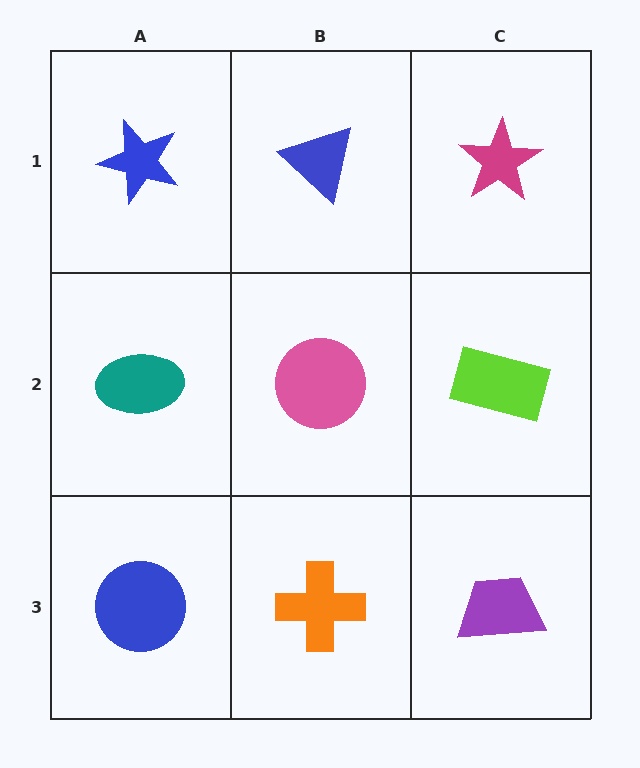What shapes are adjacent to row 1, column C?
A lime rectangle (row 2, column C), a blue triangle (row 1, column B).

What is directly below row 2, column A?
A blue circle.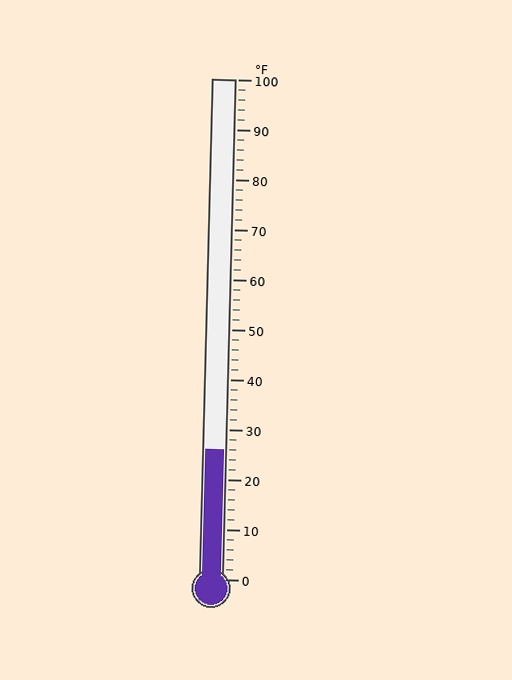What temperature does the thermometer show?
The thermometer shows approximately 26°F.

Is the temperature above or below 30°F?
The temperature is below 30°F.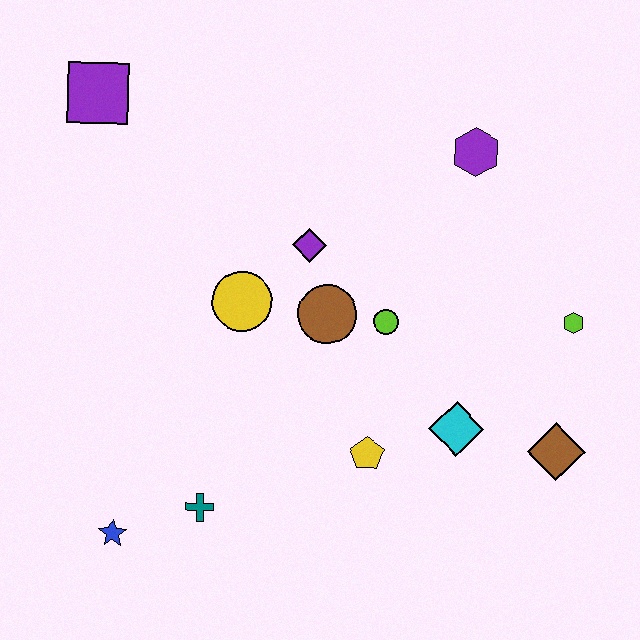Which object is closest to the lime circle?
The brown circle is closest to the lime circle.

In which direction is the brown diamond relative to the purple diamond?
The brown diamond is to the right of the purple diamond.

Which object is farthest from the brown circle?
The purple square is farthest from the brown circle.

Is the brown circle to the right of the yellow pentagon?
No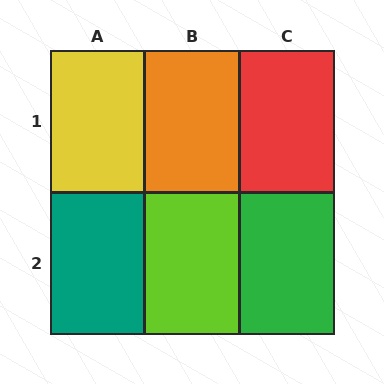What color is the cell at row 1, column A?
Yellow.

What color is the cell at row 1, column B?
Orange.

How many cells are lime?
1 cell is lime.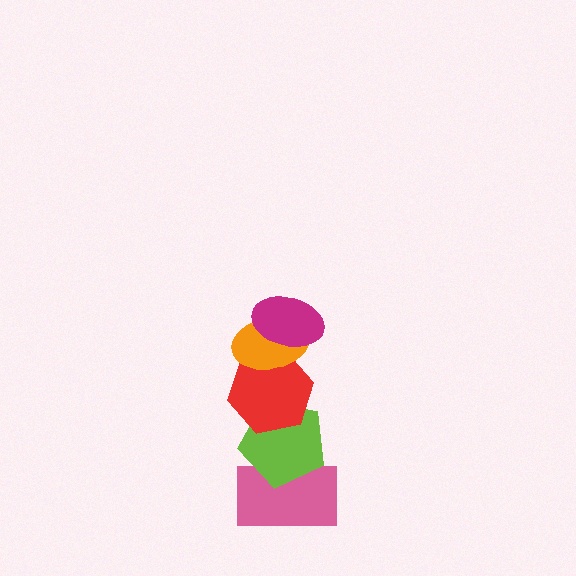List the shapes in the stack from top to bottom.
From top to bottom: the magenta ellipse, the orange ellipse, the red hexagon, the lime pentagon, the pink rectangle.